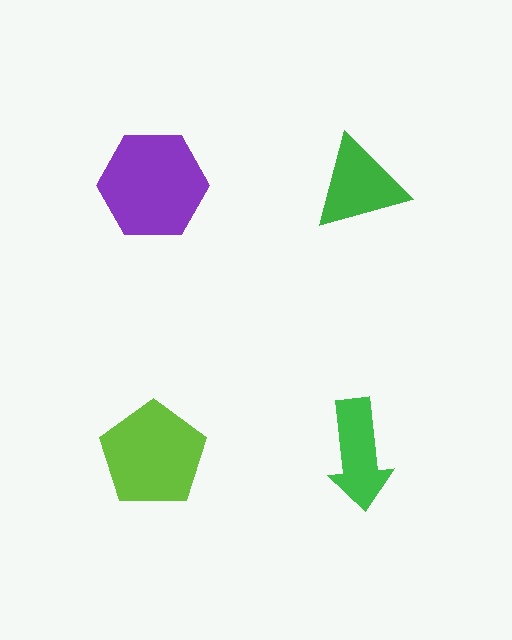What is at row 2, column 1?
A lime pentagon.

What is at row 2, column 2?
A green arrow.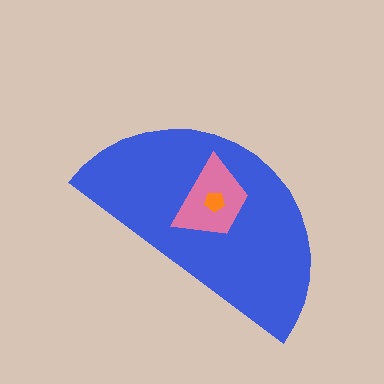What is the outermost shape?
The blue semicircle.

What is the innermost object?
The orange pentagon.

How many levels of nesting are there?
3.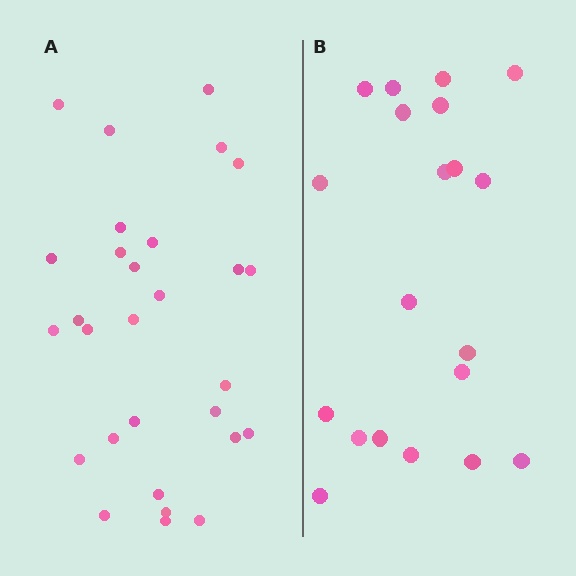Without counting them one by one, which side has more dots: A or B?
Region A (the left region) has more dots.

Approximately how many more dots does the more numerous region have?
Region A has roughly 8 or so more dots than region B.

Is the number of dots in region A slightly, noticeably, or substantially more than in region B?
Region A has substantially more. The ratio is roughly 1.4 to 1.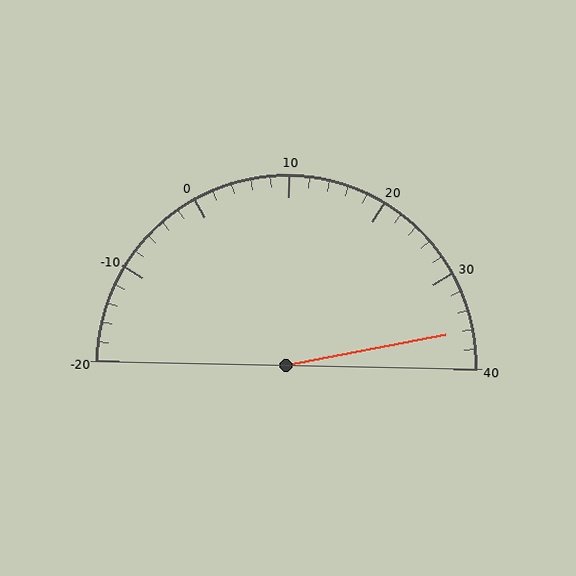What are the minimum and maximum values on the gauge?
The gauge ranges from -20 to 40.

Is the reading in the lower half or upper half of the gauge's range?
The reading is in the upper half of the range (-20 to 40).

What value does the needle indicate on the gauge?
The needle indicates approximately 36.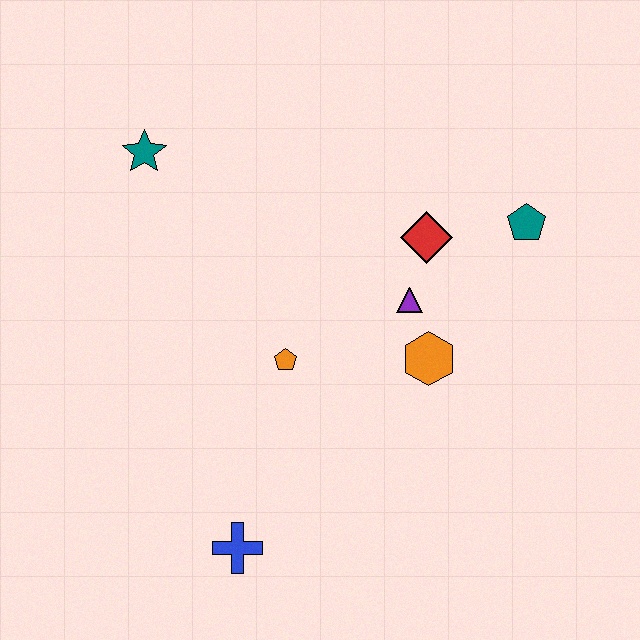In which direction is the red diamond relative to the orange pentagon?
The red diamond is to the right of the orange pentagon.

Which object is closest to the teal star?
The orange pentagon is closest to the teal star.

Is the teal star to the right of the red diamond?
No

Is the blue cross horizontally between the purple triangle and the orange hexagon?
No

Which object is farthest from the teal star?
The blue cross is farthest from the teal star.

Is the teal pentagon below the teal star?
Yes